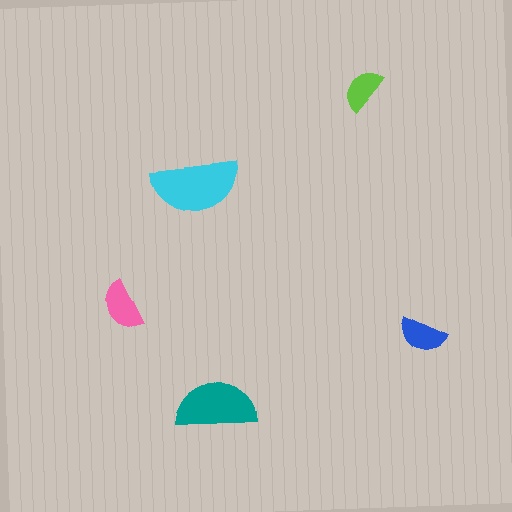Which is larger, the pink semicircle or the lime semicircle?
The pink one.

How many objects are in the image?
There are 5 objects in the image.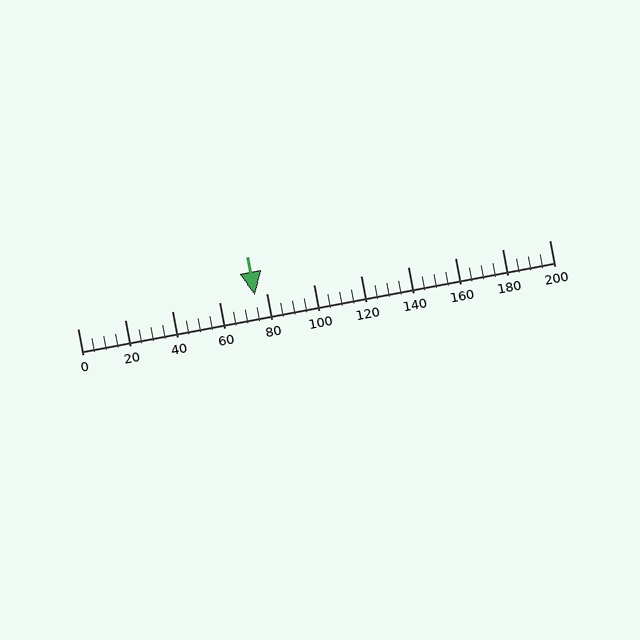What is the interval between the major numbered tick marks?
The major tick marks are spaced 20 units apart.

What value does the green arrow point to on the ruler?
The green arrow points to approximately 75.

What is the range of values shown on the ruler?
The ruler shows values from 0 to 200.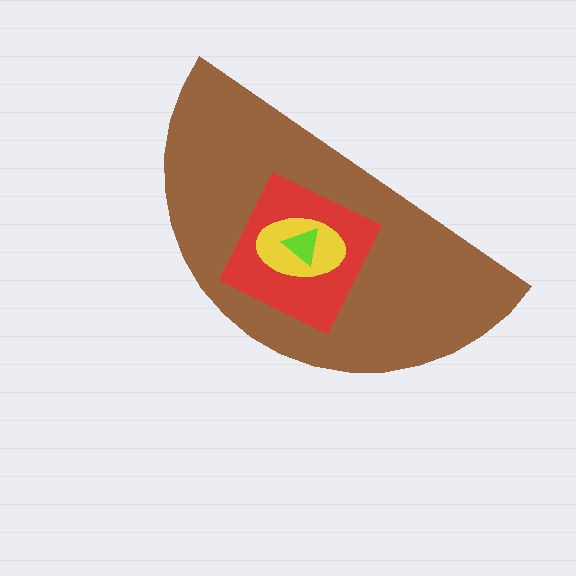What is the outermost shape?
The brown semicircle.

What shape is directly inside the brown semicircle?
The red diamond.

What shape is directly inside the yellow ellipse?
The lime triangle.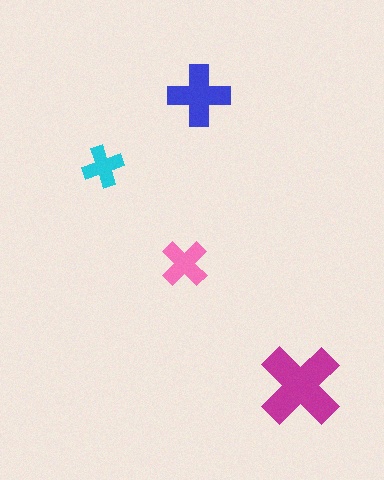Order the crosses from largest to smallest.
the magenta one, the blue one, the pink one, the cyan one.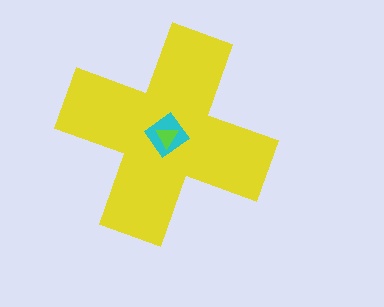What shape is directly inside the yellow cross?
The cyan diamond.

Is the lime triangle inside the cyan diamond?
Yes.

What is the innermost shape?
The lime triangle.